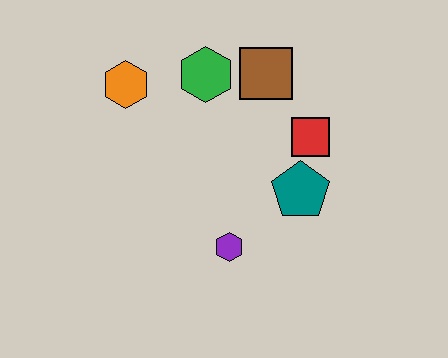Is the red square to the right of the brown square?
Yes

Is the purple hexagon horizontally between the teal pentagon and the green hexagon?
Yes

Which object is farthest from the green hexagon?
The purple hexagon is farthest from the green hexagon.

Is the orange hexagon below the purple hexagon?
No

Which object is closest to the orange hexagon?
The green hexagon is closest to the orange hexagon.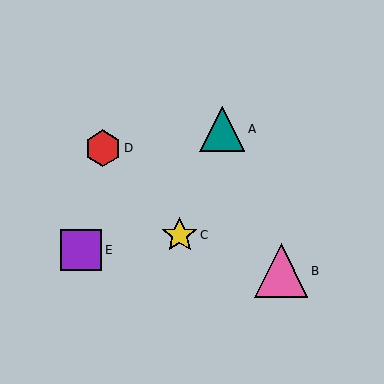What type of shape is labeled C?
Shape C is a yellow star.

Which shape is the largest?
The pink triangle (labeled B) is the largest.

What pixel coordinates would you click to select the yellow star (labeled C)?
Click at (180, 235) to select the yellow star C.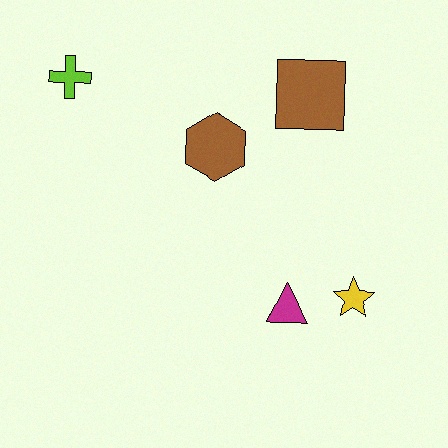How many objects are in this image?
There are 5 objects.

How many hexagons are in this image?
There is 1 hexagon.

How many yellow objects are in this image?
There is 1 yellow object.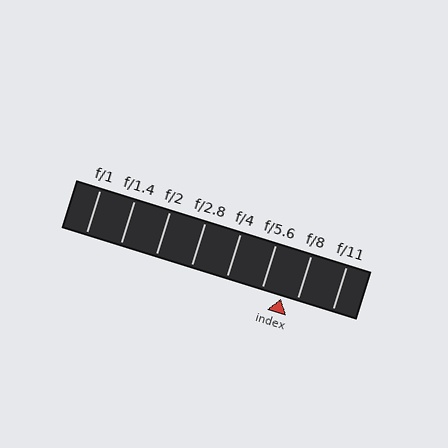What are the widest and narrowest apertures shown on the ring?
The widest aperture shown is f/1 and the narrowest is f/11.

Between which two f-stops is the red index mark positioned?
The index mark is between f/5.6 and f/8.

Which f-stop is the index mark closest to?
The index mark is closest to f/8.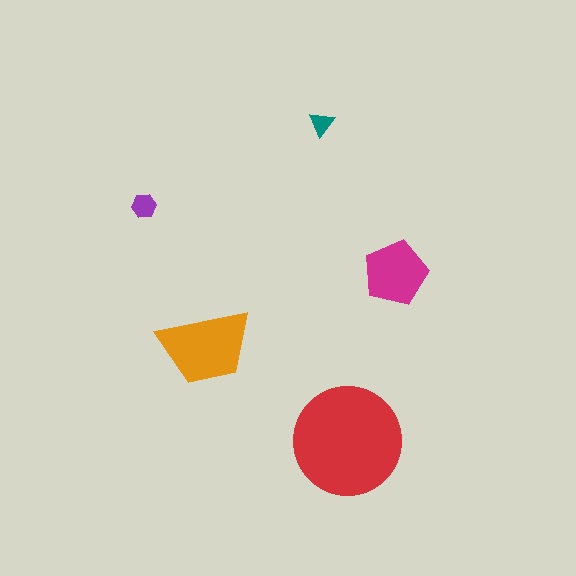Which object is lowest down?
The red circle is bottommost.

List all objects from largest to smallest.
The red circle, the orange trapezoid, the magenta pentagon, the purple hexagon, the teal triangle.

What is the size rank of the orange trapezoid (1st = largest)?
2nd.